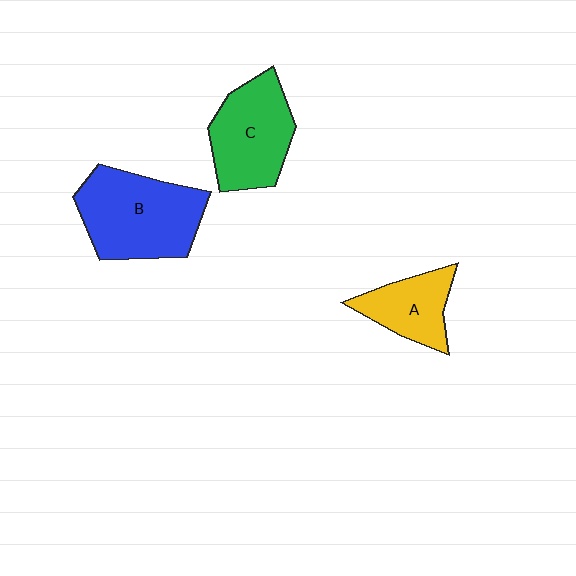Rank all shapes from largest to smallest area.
From largest to smallest: B (blue), C (green), A (yellow).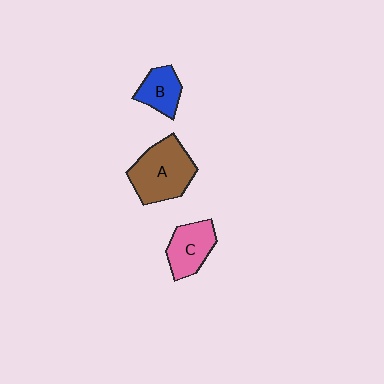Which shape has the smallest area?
Shape B (blue).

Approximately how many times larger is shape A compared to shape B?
Approximately 1.9 times.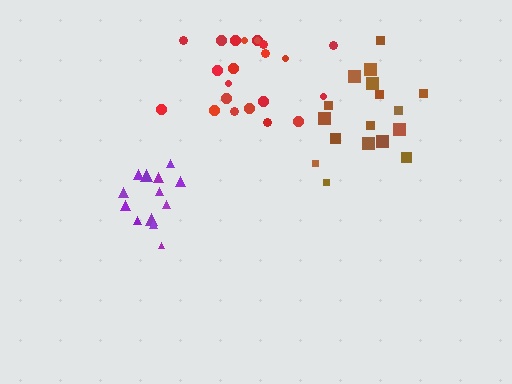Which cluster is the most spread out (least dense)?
Brown.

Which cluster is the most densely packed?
Purple.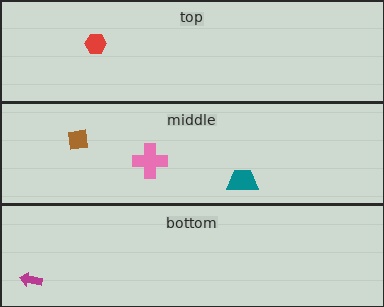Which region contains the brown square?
The middle region.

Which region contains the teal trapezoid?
The middle region.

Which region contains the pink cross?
The middle region.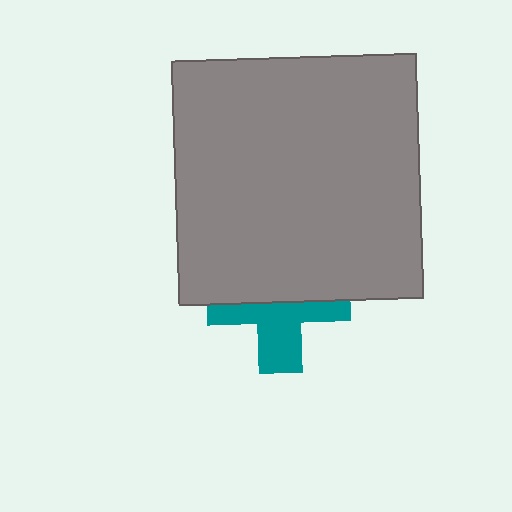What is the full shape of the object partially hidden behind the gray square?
The partially hidden object is a teal cross.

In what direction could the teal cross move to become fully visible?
The teal cross could move down. That would shift it out from behind the gray square entirely.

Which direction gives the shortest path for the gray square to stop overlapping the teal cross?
Moving up gives the shortest separation.